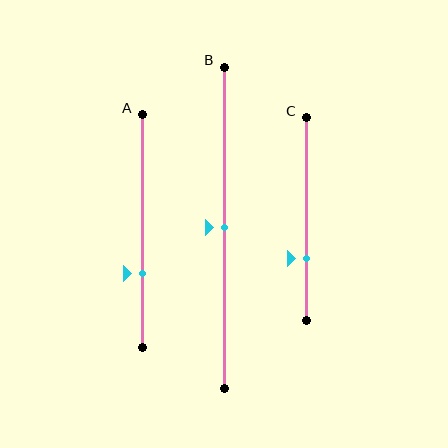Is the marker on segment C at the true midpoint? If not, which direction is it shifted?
No, the marker on segment C is shifted downward by about 19% of the segment length.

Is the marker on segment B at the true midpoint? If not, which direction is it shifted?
Yes, the marker on segment B is at the true midpoint.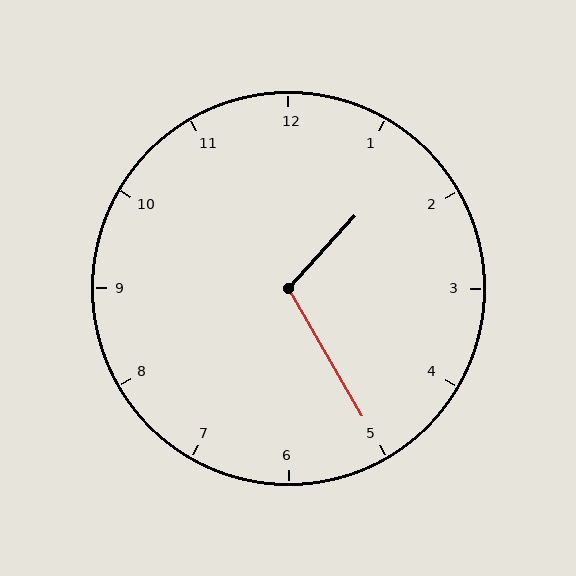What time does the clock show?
1:25.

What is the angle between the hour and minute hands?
Approximately 108 degrees.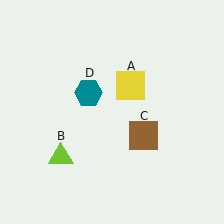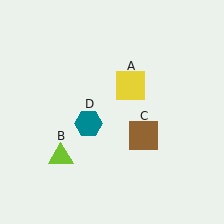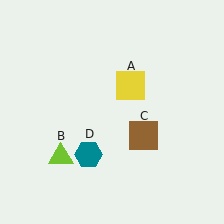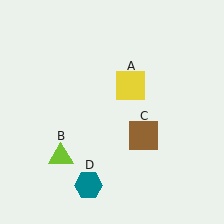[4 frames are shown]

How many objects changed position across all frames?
1 object changed position: teal hexagon (object D).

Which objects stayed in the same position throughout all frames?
Yellow square (object A) and lime triangle (object B) and brown square (object C) remained stationary.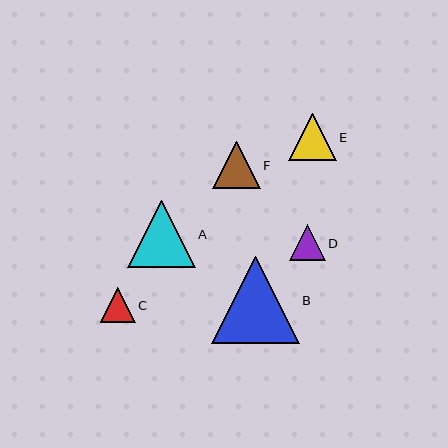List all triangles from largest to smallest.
From largest to smallest: B, A, E, F, D, C.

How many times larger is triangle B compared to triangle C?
Triangle B is approximately 2.5 times the size of triangle C.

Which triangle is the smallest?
Triangle C is the smallest with a size of approximately 35 pixels.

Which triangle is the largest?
Triangle B is the largest with a size of approximately 87 pixels.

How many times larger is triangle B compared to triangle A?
Triangle B is approximately 1.3 times the size of triangle A.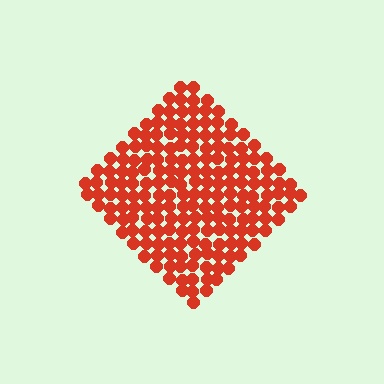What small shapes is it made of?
It is made of small circles.